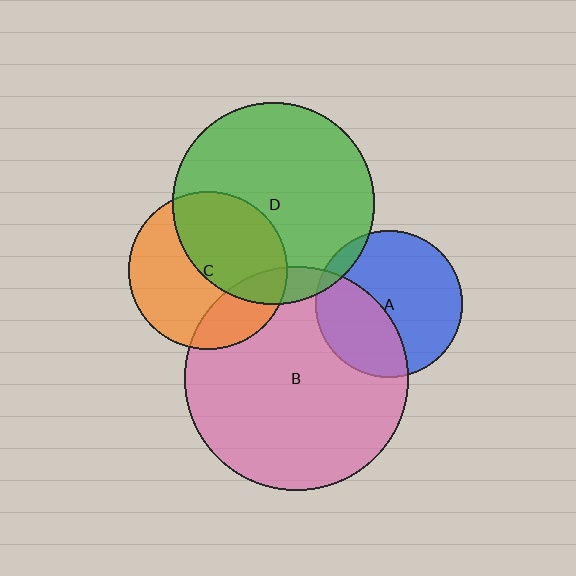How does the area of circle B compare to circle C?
Approximately 2.0 times.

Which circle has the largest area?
Circle B (pink).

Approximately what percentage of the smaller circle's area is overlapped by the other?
Approximately 25%.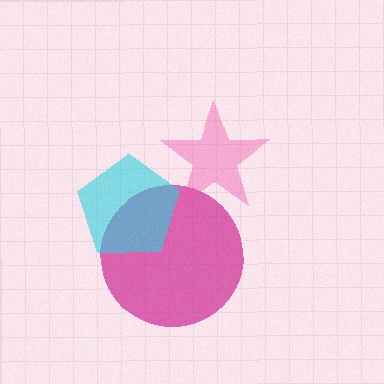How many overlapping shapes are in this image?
There are 3 overlapping shapes in the image.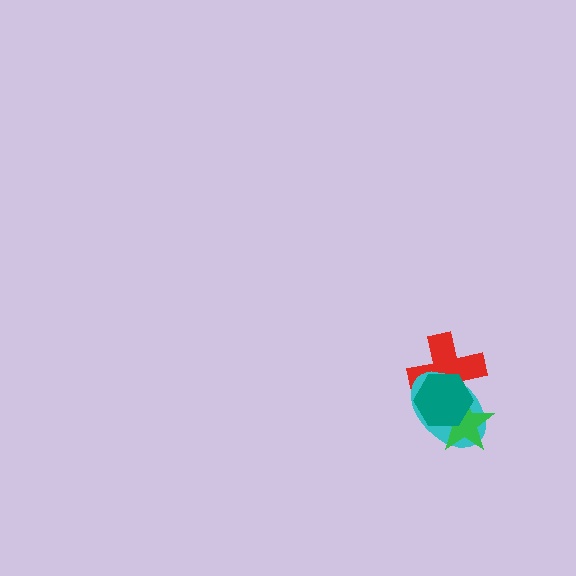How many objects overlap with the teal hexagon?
3 objects overlap with the teal hexagon.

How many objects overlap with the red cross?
3 objects overlap with the red cross.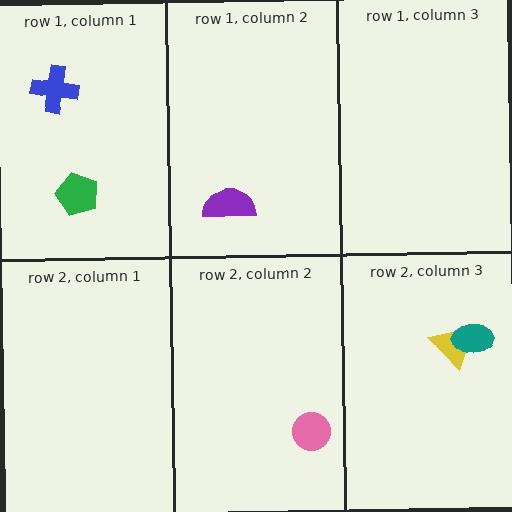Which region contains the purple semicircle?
The row 1, column 2 region.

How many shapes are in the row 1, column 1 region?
2.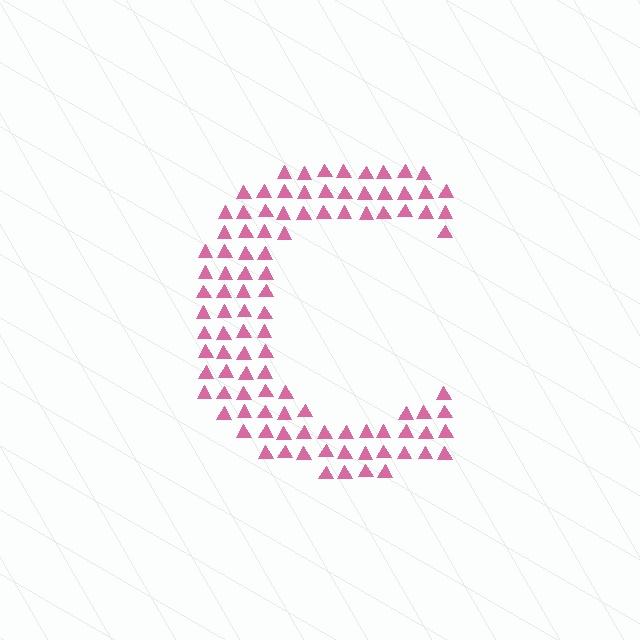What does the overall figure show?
The overall figure shows the letter C.